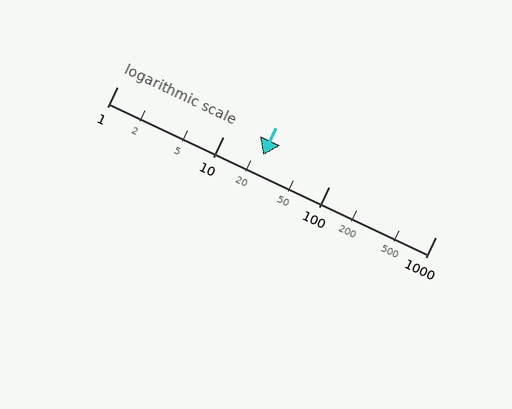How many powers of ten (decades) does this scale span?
The scale spans 3 decades, from 1 to 1000.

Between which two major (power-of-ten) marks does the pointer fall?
The pointer is between 10 and 100.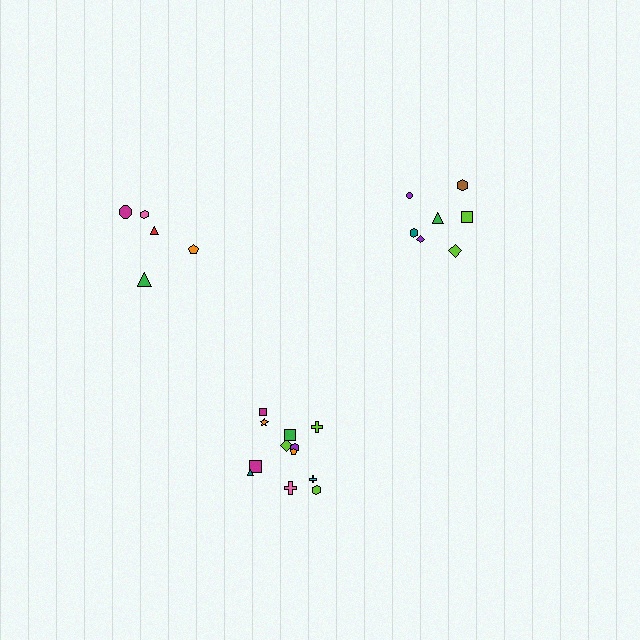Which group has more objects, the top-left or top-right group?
The top-right group.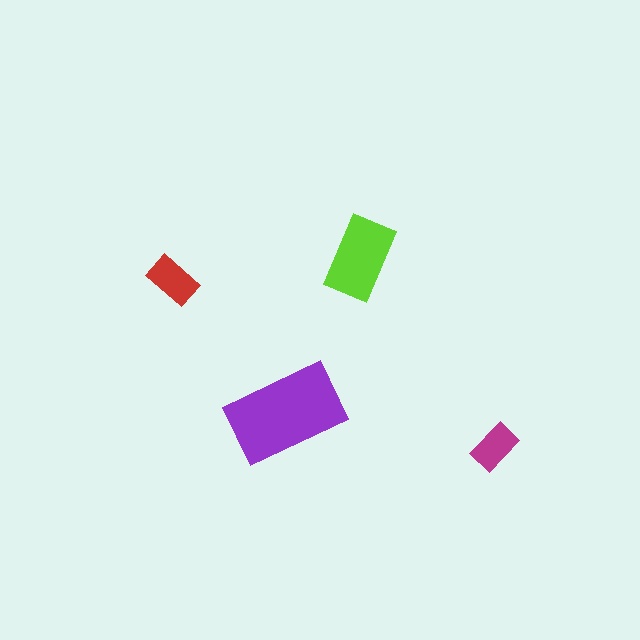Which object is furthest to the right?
The magenta rectangle is rightmost.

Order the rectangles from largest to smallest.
the purple one, the lime one, the red one, the magenta one.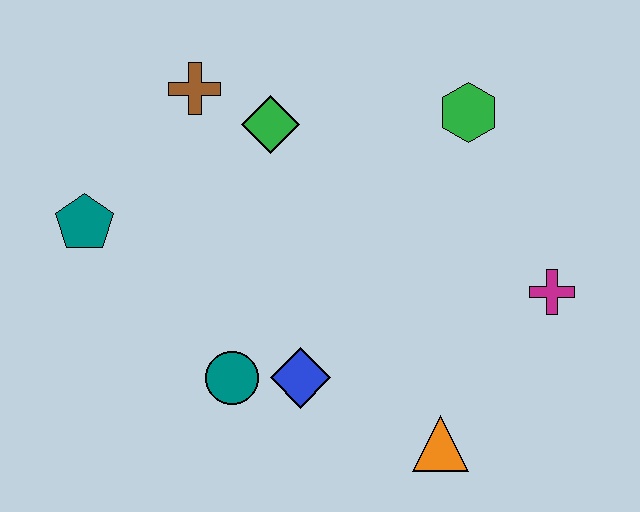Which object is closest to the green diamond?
The brown cross is closest to the green diamond.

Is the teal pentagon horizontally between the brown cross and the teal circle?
No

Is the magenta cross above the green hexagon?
No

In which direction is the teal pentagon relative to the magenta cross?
The teal pentagon is to the left of the magenta cross.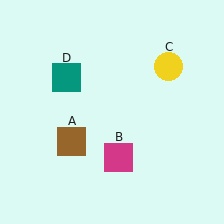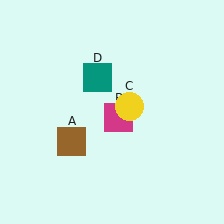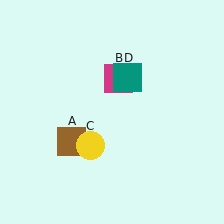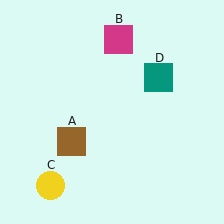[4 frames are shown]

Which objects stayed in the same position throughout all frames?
Brown square (object A) remained stationary.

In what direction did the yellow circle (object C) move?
The yellow circle (object C) moved down and to the left.